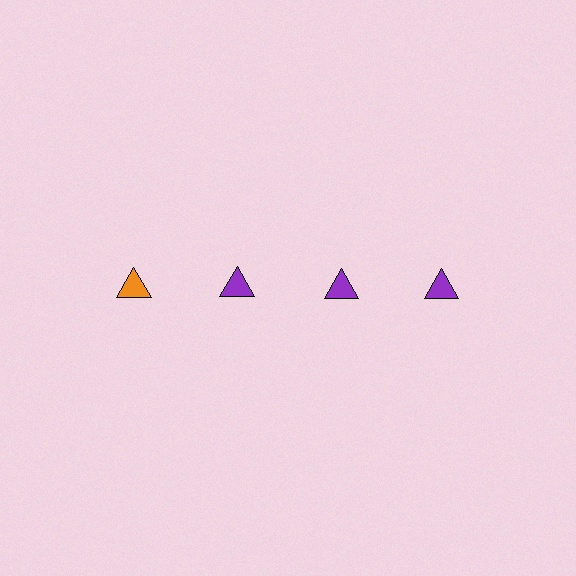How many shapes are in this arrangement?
There are 4 shapes arranged in a grid pattern.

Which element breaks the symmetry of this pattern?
The orange triangle in the top row, leftmost column breaks the symmetry. All other shapes are purple triangles.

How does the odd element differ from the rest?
It has a different color: orange instead of purple.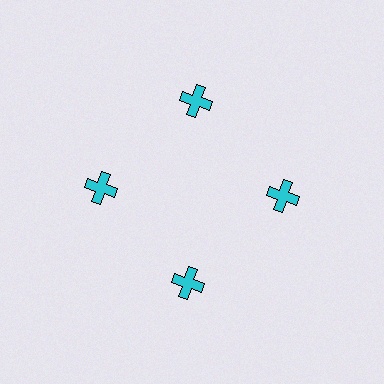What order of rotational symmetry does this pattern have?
This pattern has 4-fold rotational symmetry.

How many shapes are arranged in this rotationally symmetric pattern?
There are 4 shapes, arranged in 4 groups of 1.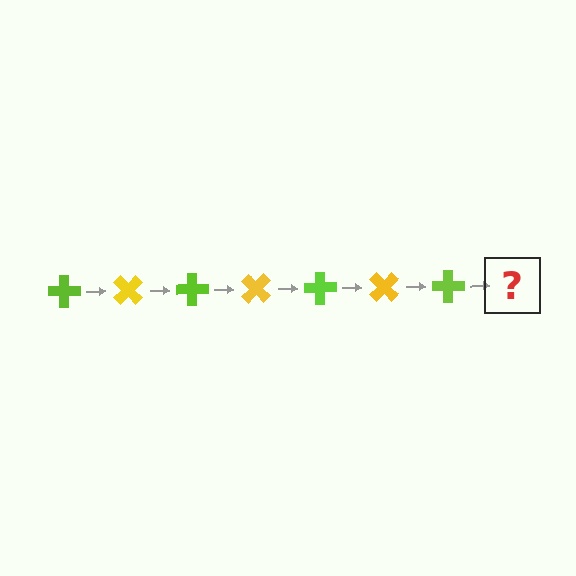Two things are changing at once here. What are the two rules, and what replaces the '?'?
The two rules are that it rotates 45 degrees each step and the color cycles through lime and yellow. The '?' should be a yellow cross, rotated 315 degrees from the start.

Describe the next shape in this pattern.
It should be a yellow cross, rotated 315 degrees from the start.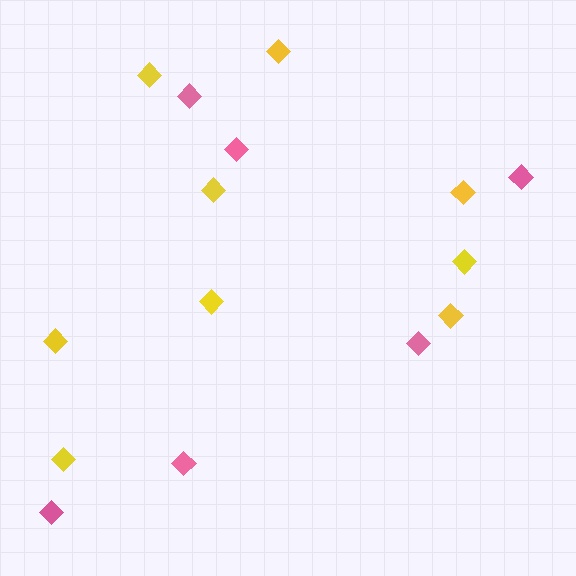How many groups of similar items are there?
There are 2 groups: one group of yellow diamonds (9) and one group of pink diamonds (6).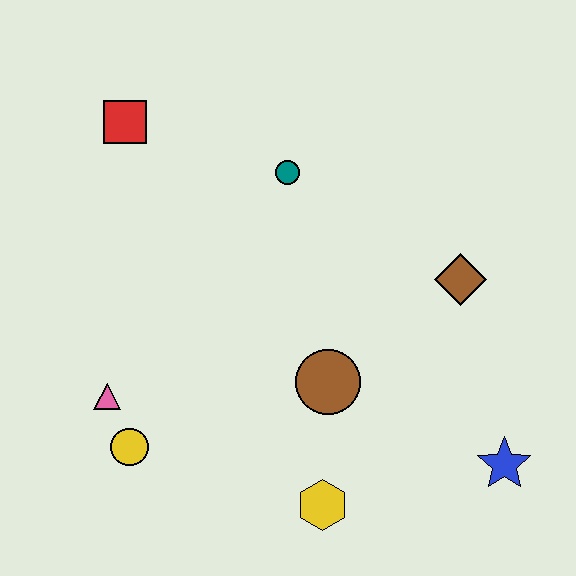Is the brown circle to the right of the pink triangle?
Yes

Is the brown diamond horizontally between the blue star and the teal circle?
Yes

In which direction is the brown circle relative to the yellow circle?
The brown circle is to the right of the yellow circle.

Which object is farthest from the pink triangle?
The blue star is farthest from the pink triangle.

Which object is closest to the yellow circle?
The pink triangle is closest to the yellow circle.